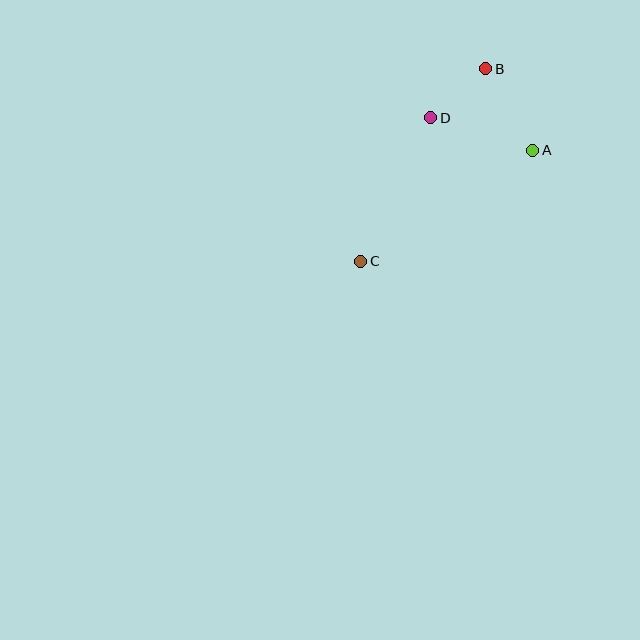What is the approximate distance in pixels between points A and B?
The distance between A and B is approximately 94 pixels.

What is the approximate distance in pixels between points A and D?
The distance between A and D is approximately 107 pixels.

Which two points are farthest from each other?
Points B and C are farthest from each other.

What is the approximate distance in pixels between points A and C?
The distance between A and C is approximately 205 pixels.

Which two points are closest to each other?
Points B and D are closest to each other.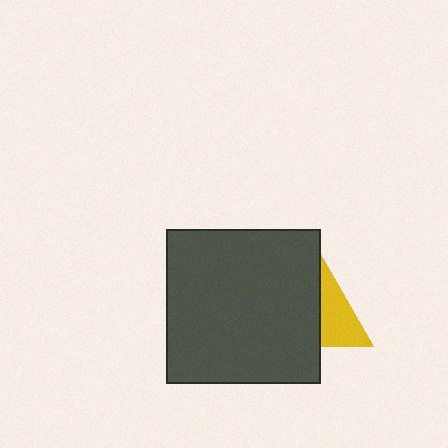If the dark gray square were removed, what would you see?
You would see the complete yellow triangle.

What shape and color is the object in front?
The object in front is a dark gray square.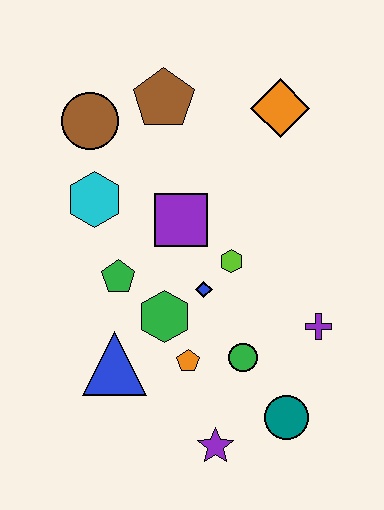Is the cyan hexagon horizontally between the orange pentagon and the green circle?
No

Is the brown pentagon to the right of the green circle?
No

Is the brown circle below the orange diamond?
Yes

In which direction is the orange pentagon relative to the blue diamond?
The orange pentagon is below the blue diamond.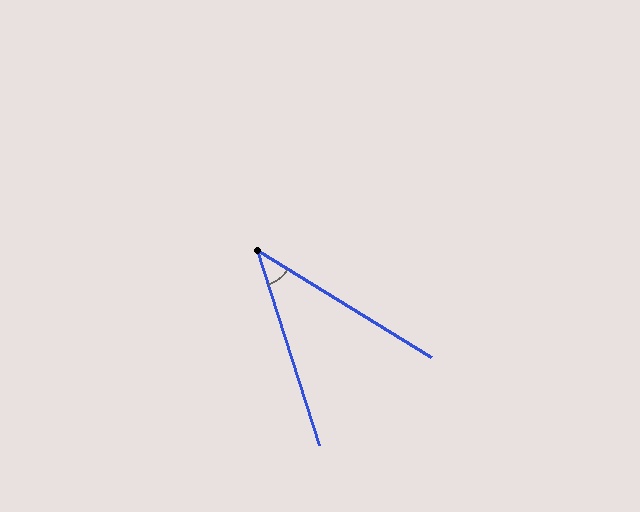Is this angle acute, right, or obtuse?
It is acute.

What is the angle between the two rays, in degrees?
Approximately 41 degrees.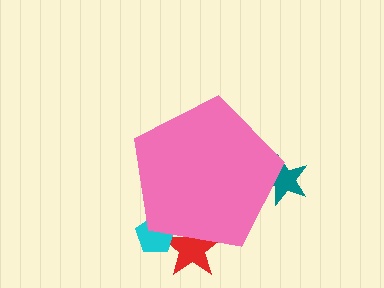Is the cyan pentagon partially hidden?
Yes, the cyan pentagon is partially hidden behind the pink pentagon.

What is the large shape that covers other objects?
A pink pentagon.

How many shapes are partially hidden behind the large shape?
3 shapes are partially hidden.